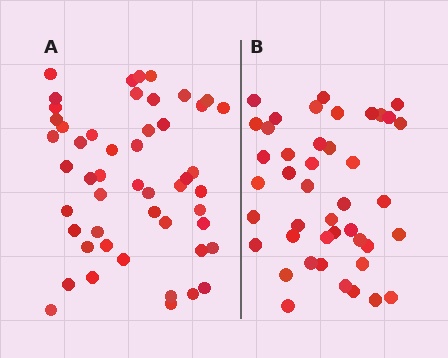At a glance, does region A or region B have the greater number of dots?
Region A (the left region) has more dots.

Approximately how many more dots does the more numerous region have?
Region A has roughly 8 or so more dots than region B.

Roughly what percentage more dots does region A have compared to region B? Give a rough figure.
About 15% more.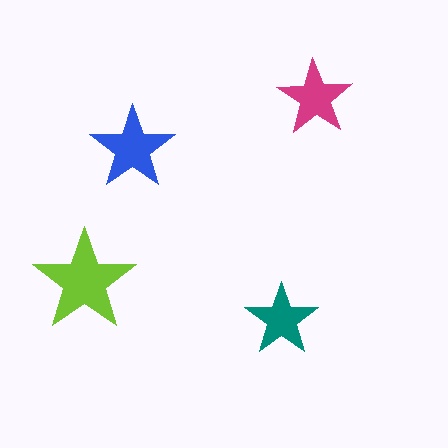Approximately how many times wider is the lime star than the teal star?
About 1.5 times wider.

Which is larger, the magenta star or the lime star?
The lime one.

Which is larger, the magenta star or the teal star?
The magenta one.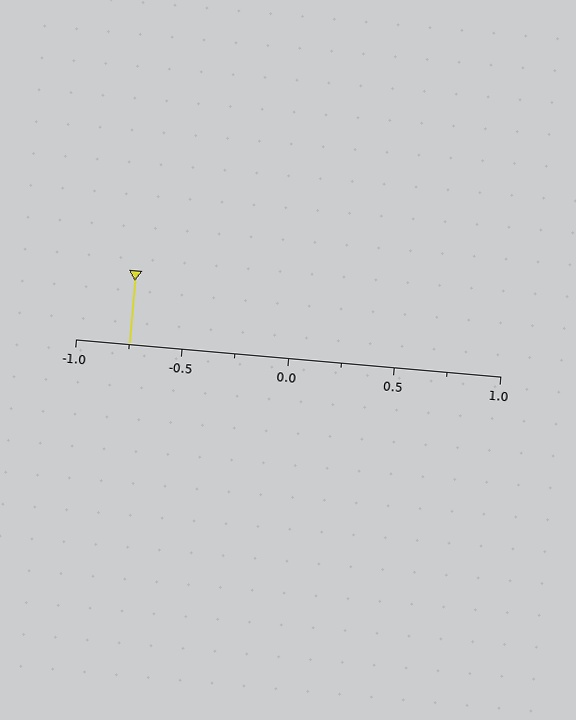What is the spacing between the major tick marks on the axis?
The major ticks are spaced 0.5 apart.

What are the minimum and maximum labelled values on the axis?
The axis runs from -1.0 to 1.0.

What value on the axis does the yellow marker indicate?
The marker indicates approximately -0.75.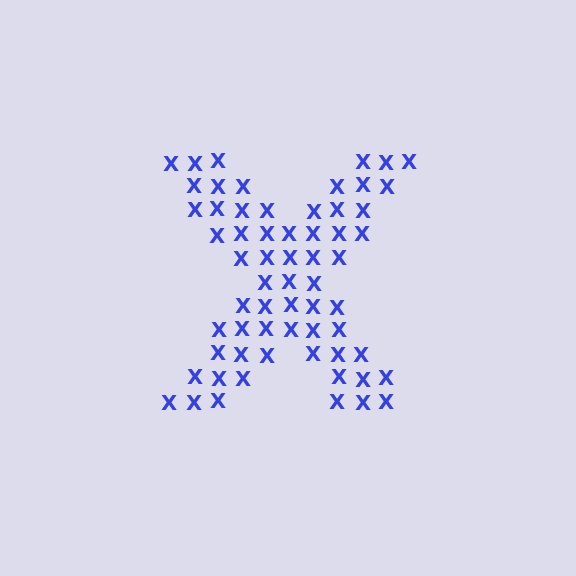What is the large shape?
The large shape is the letter X.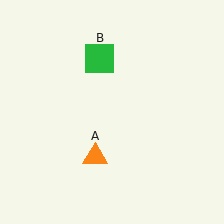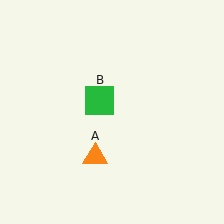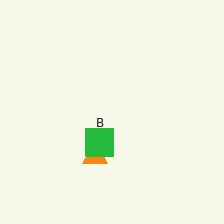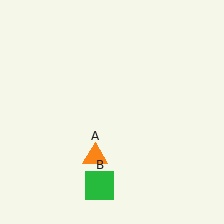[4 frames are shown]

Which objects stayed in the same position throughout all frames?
Orange triangle (object A) remained stationary.